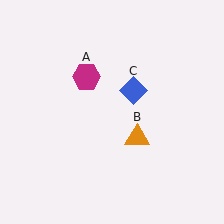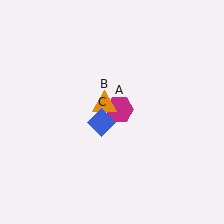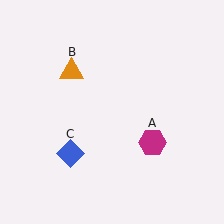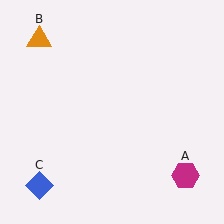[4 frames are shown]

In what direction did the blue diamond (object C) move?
The blue diamond (object C) moved down and to the left.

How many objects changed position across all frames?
3 objects changed position: magenta hexagon (object A), orange triangle (object B), blue diamond (object C).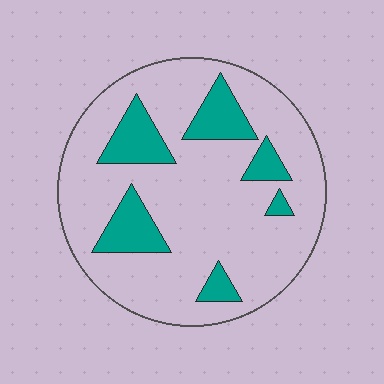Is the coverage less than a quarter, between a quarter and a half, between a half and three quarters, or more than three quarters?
Less than a quarter.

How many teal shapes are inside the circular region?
6.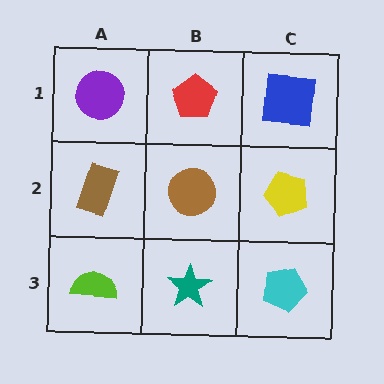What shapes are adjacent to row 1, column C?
A yellow pentagon (row 2, column C), a red pentagon (row 1, column B).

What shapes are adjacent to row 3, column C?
A yellow pentagon (row 2, column C), a teal star (row 3, column B).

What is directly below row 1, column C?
A yellow pentagon.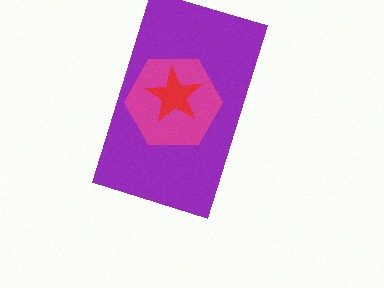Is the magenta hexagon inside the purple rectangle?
Yes.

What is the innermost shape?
The red star.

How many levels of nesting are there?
3.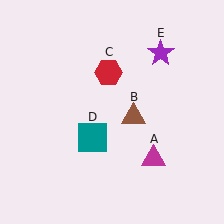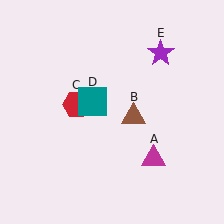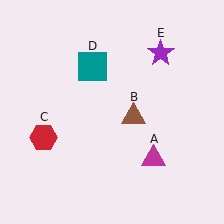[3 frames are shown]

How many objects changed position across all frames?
2 objects changed position: red hexagon (object C), teal square (object D).